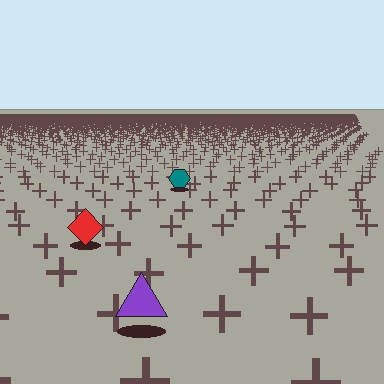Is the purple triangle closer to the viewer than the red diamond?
Yes. The purple triangle is closer — you can tell from the texture gradient: the ground texture is coarser near it.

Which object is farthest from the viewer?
The teal hexagon is farthest from the viewer. It appears smaller and the ground texture around it is denser.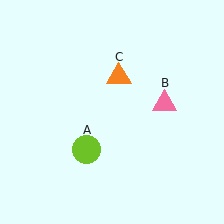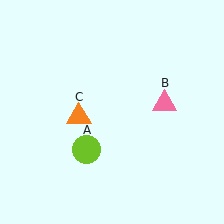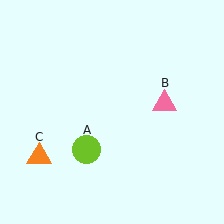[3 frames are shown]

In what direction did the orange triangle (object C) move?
The orange triangle (object C) moved down and to the left.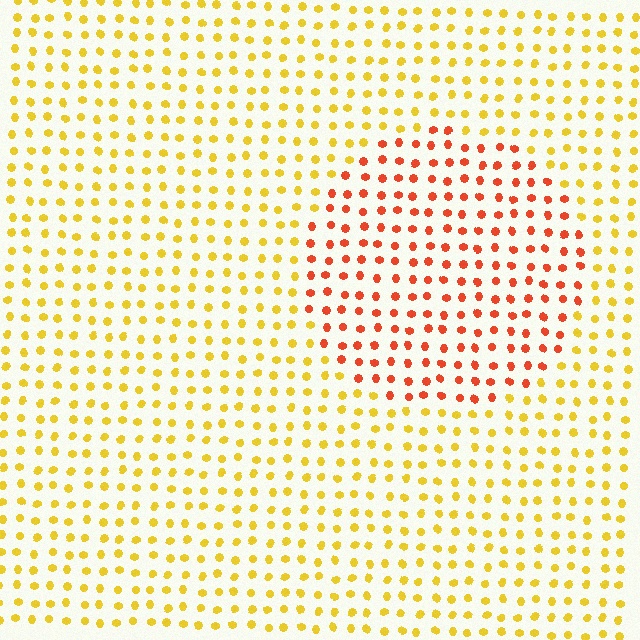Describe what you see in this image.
The image is filled with small yellow elements in a uniform arrangement. A circle-shaped region is visible where the elements are tinted to a slightly different hue, forming a subtle color boundary.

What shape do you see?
I see a circle.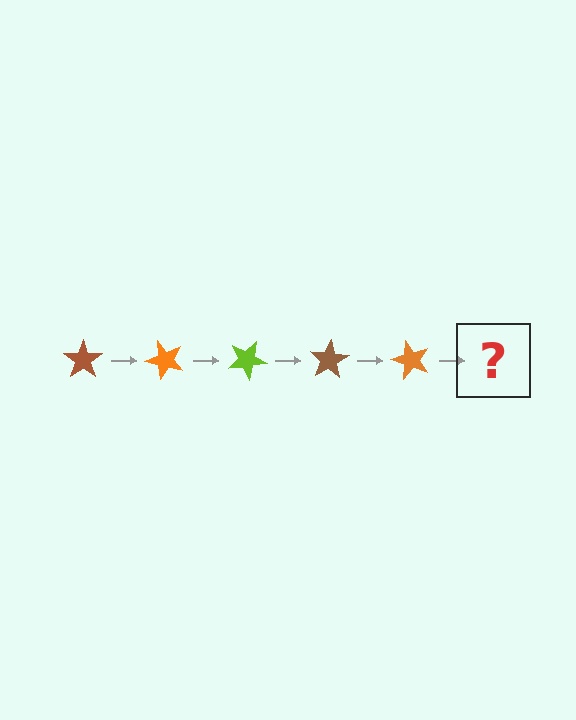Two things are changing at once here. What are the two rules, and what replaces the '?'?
The two rules are that it rotates 50 degrees each step and the color cycles through brown, orange, and lime. The '?' should be a lime star, rotated 250 degrees from the start.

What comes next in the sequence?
The next element should be a lime star, rotated 250 degrees from the start.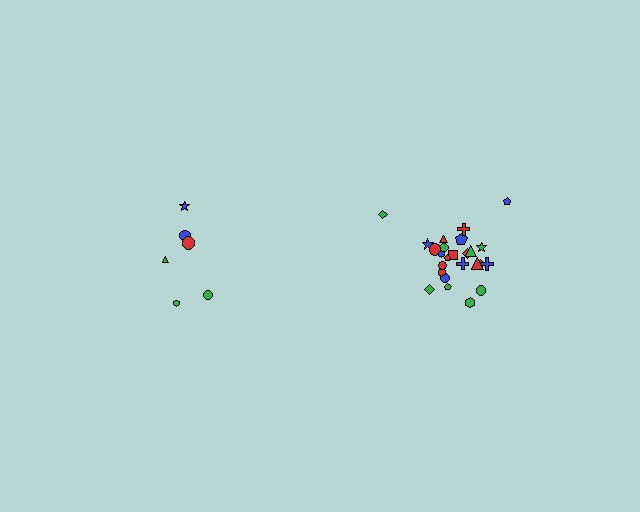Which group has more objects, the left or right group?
The right group.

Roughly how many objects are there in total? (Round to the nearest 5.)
Roughly 30 objects in total.